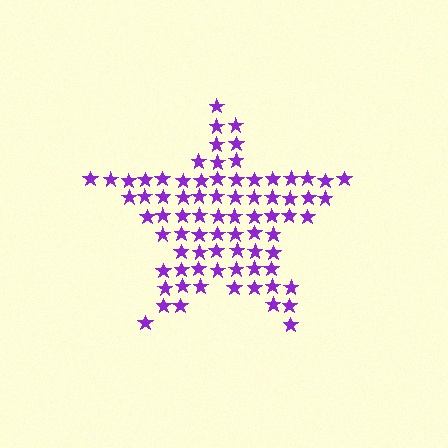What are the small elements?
The small elements are stars.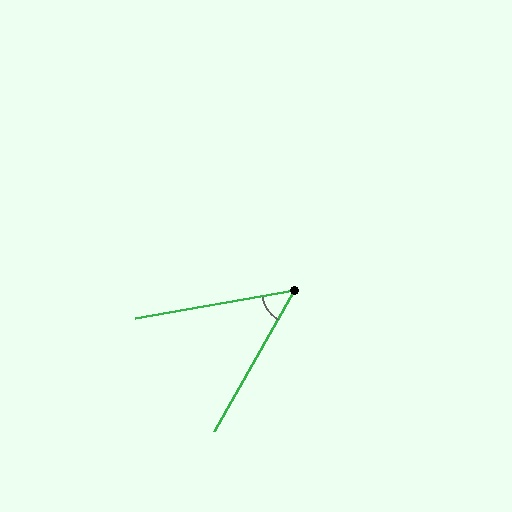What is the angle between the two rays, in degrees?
Approximately 51 degrees.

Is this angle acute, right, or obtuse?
It is acute.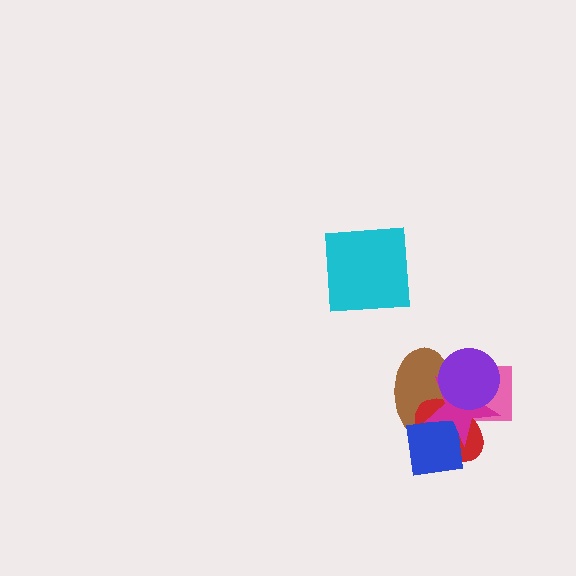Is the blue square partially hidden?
Yes, it is partially covered by another shape.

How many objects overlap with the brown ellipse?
5 objects overlap with the brown ellipse.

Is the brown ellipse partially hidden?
Yes, it is partially covered by another shape.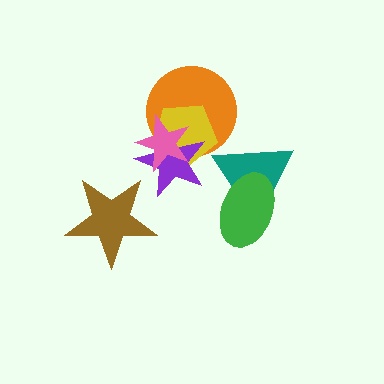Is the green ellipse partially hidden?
No, no other shape covers it.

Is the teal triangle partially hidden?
Yes, it is partially covered by another shape.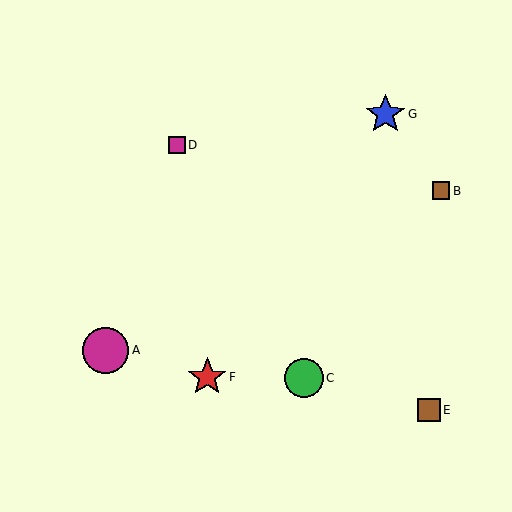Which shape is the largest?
The magenta circle (labeled A) is the largest.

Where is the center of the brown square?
The center of the brown square is at (429, 410).